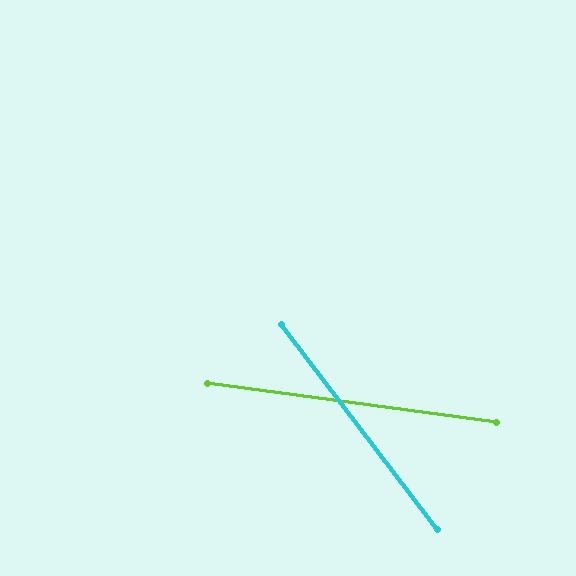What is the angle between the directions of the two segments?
Approximately 45 degrees.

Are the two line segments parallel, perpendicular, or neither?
Neither parallel nor perpendicular — they differ by about 45°.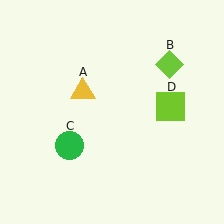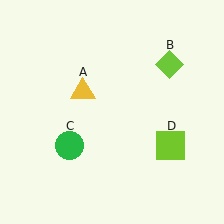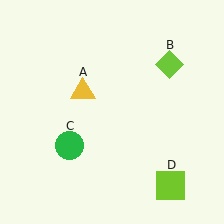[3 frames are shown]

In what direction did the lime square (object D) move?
The lime square (object D) moved down.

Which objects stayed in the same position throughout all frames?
Yellow triangle (object A) and lime diamond (object B) and green circle (object C) remained stationary.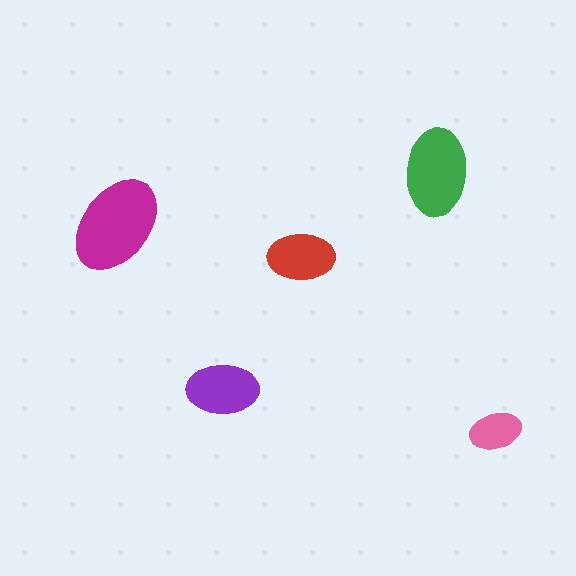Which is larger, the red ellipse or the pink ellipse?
The red one.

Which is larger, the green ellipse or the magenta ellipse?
The magenta one.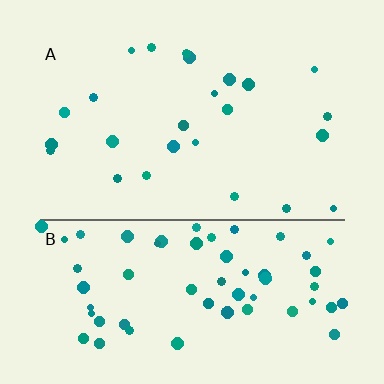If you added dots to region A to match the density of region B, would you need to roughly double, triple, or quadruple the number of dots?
Approximately triple.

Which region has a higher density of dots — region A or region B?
B (the bottom).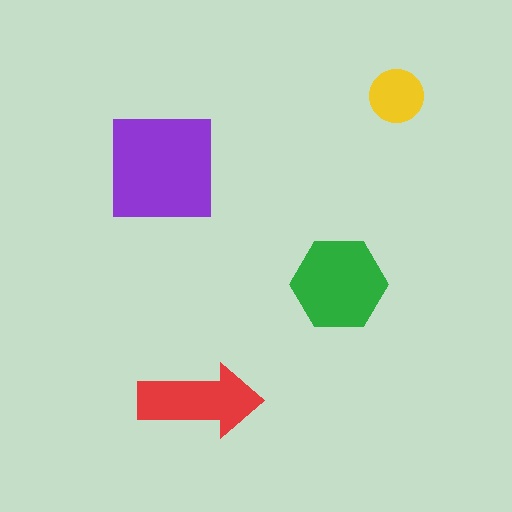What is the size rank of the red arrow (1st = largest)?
3rd.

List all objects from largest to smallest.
The purple square, the green hexagon, the red arrow, the yellow circle.